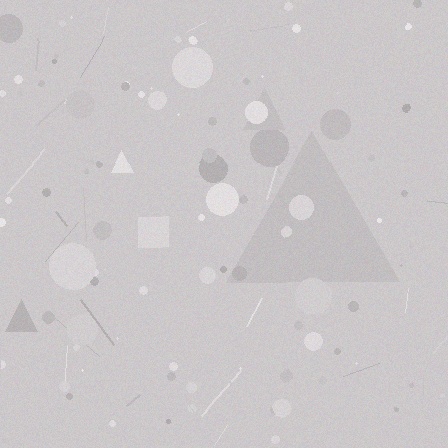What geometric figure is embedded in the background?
A triangle is embedded in the background.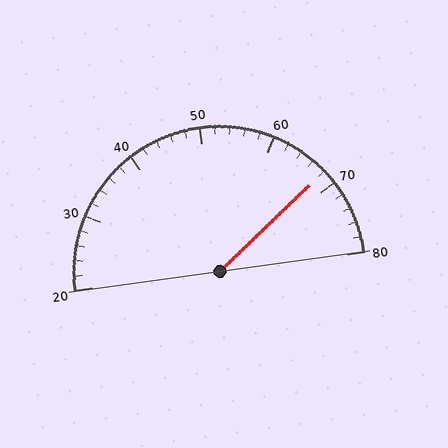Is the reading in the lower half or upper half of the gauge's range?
The reading is in the upper half of the range (20 to 80).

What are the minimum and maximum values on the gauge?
The gauge ranges from 20 to 80.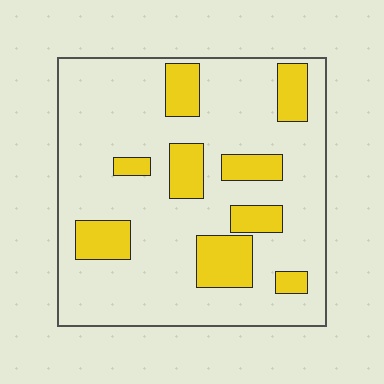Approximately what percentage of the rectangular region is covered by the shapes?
Approximately 20%.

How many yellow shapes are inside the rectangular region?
9.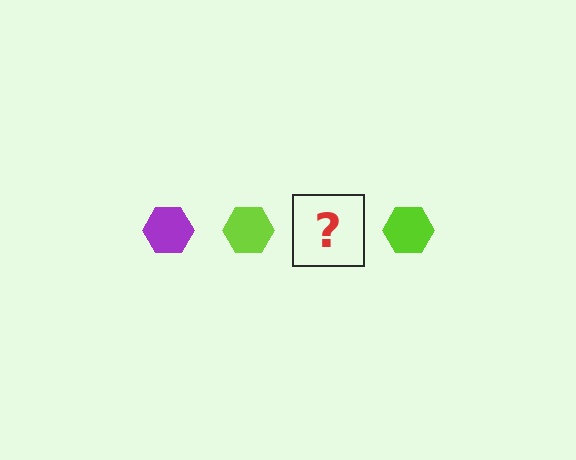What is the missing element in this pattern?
The missing element is a purple hexagon.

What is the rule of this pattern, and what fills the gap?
The rule is that the pattern cycles through purple, lime hexagons. The gap should be filled with a purple hexagon.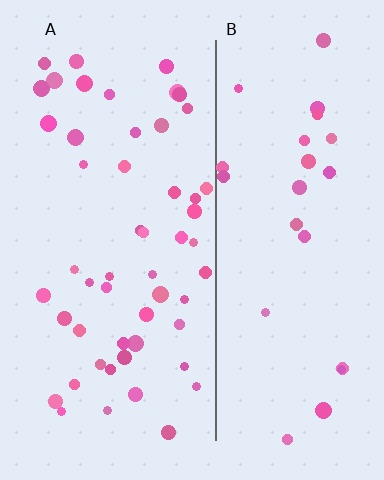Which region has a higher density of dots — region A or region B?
A (the left).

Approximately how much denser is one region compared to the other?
Approximately 2.0× — region A over region B.